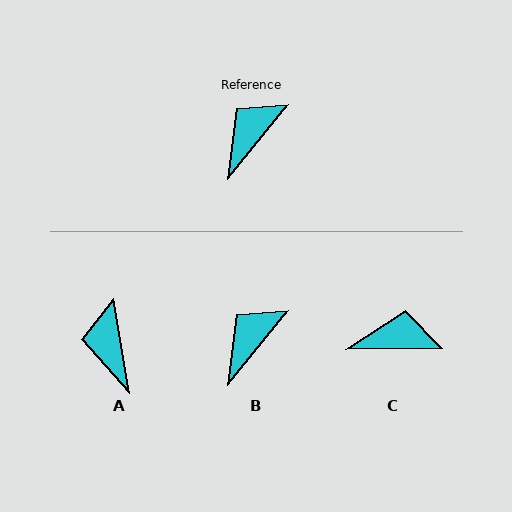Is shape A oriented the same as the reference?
No, it is off by about 49 degrees.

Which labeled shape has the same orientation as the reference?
B.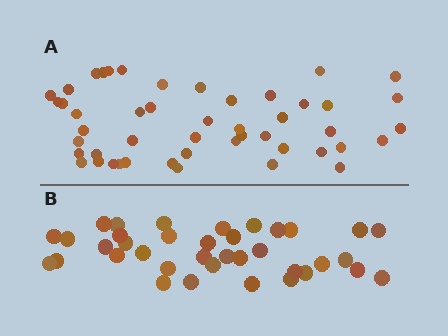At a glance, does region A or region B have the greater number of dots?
Region A (the top region) has more dots.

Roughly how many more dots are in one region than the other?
Region A has roughly 12 or so more dots than region B.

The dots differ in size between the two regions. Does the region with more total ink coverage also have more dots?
No. Region B has more total ink coverage because its dots are larger, but region A actually contains more individual dots. Total area can be misleading — the number of items is what matters here.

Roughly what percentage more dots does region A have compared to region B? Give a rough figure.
About 30% more.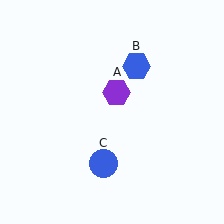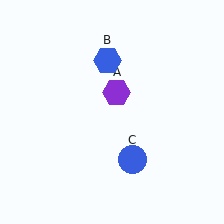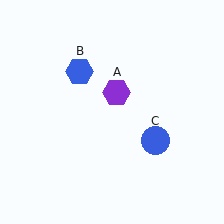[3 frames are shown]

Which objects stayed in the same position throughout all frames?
Purple hexagon (object A) remained stationary.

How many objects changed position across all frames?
2 objects changed position: blue hexagon (object B), blue circle (object C).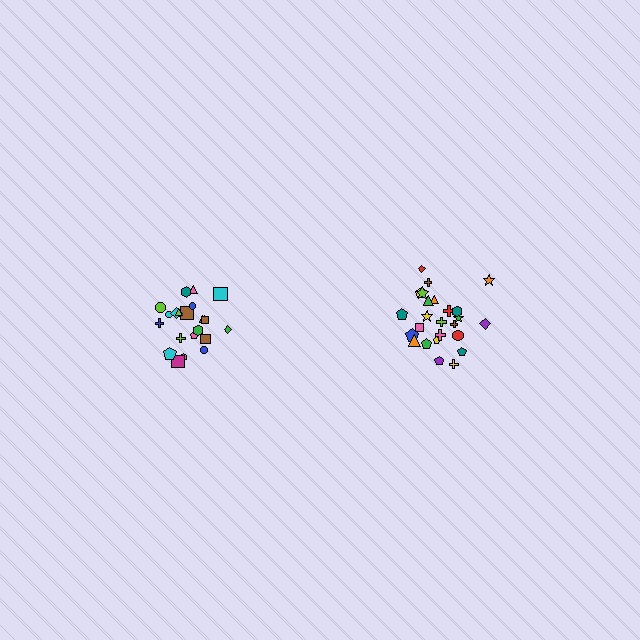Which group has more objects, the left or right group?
The right group.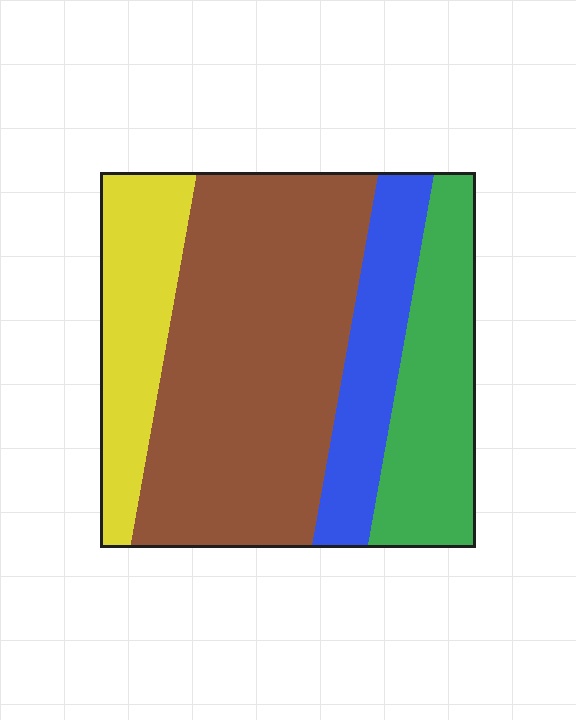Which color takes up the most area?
Brown, at roughly 50%.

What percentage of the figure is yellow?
Yellow takes up about one sixth (1/6) of the figure.